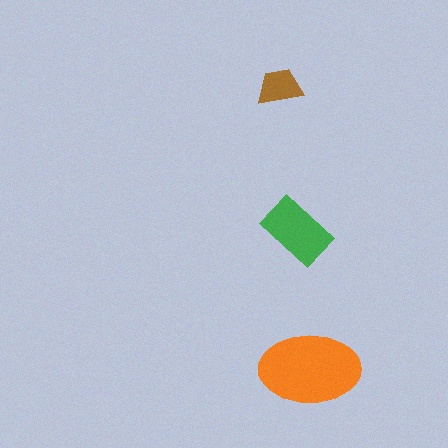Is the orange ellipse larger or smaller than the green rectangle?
Larger.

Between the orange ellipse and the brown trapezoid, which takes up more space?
The orange ellipse.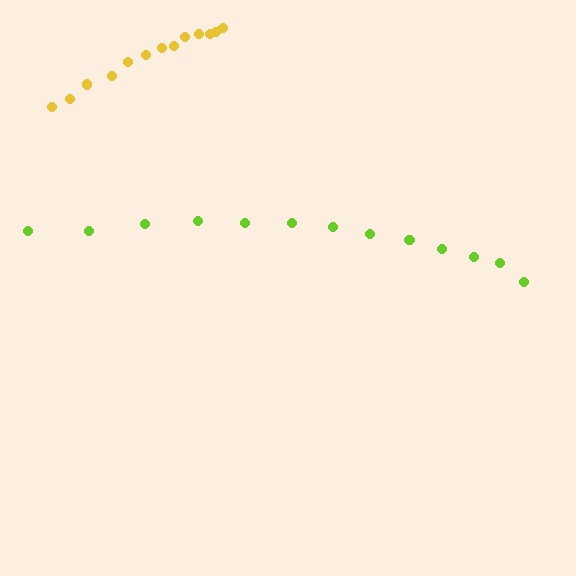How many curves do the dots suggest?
There are 2 distinct paths.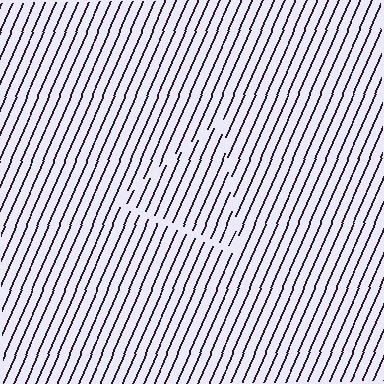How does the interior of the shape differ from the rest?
The interior of the shape contains the same grating, shifted by half a period — the contour is defined by the phase discontinuity where line-ends from the inner and outer gratings abut.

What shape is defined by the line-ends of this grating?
An illusory triangle. The interior of the shape contains the same grating, shifted by half a period — the contour is defined by the phase discontinuity where line-ends from the inner and outer gratings abut.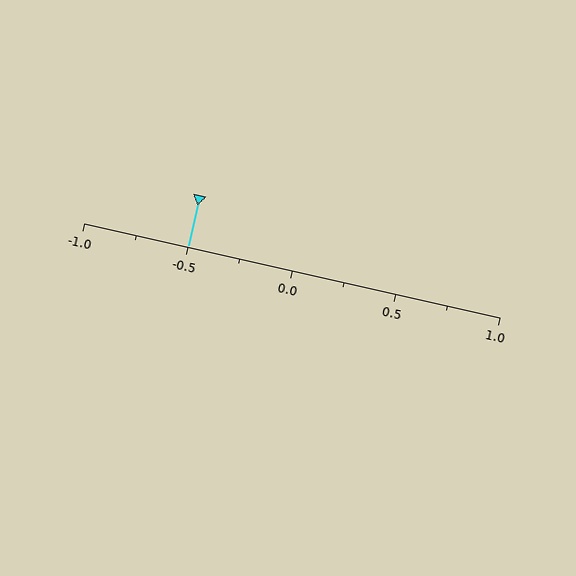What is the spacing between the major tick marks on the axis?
The major ticks are spaced 0.5 apart.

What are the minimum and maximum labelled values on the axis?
The axis runs from -1.0 to 1.0.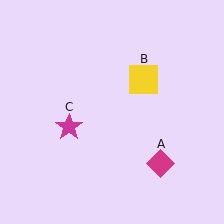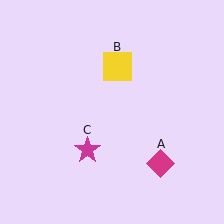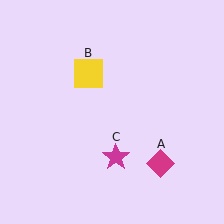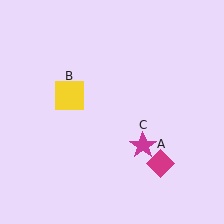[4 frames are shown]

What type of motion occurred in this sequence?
The yellow square (object B), magenta star (object C) rotated counterclockwise around the center of the scene.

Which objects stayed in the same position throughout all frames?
Magenta diamond (object A) remained stationary.